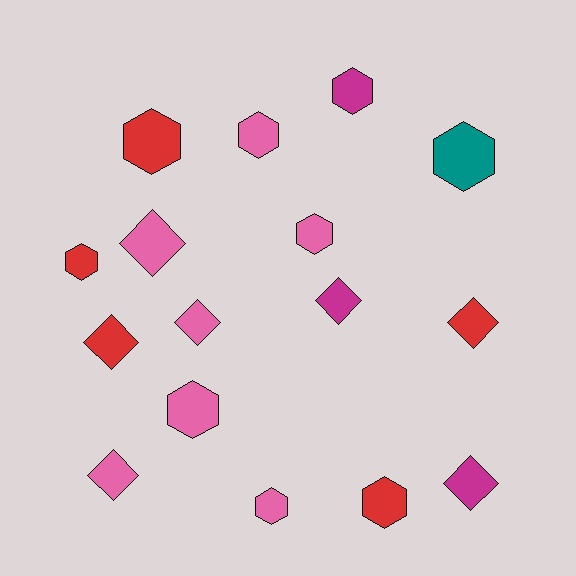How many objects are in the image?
There are 16 objects.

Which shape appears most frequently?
Hexagon, with 9 objects.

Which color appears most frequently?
Pink, with 7 objects.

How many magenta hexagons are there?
There is 1 magenta hexagon.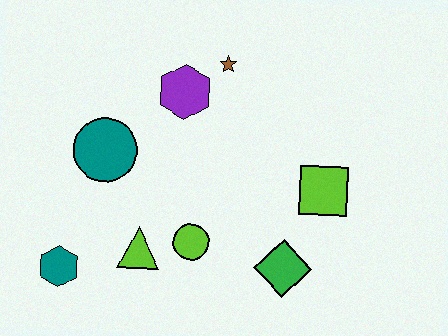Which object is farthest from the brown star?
The teal hexagon is farthest from the brown star.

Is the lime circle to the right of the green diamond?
No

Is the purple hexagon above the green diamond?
Yes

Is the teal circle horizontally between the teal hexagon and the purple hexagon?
Yes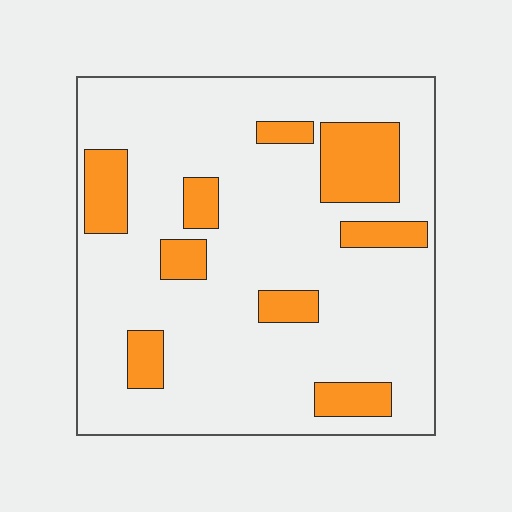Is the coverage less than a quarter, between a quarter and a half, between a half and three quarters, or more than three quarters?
Less than a quarter.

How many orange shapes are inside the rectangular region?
9.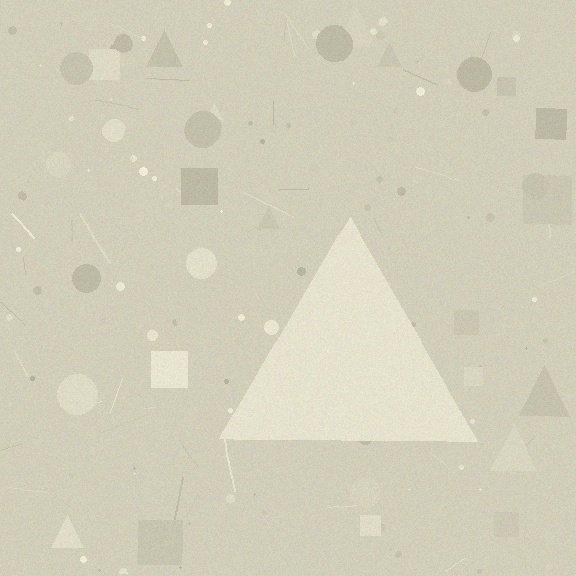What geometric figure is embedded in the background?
A triangle is embedded in the background.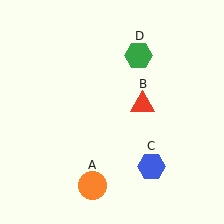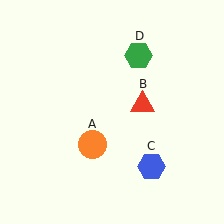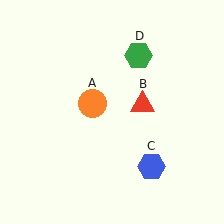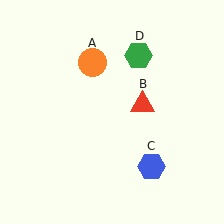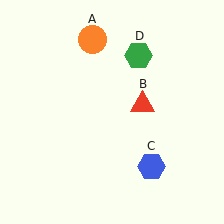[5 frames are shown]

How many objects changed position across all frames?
1 object changed position: orange circle (object A).